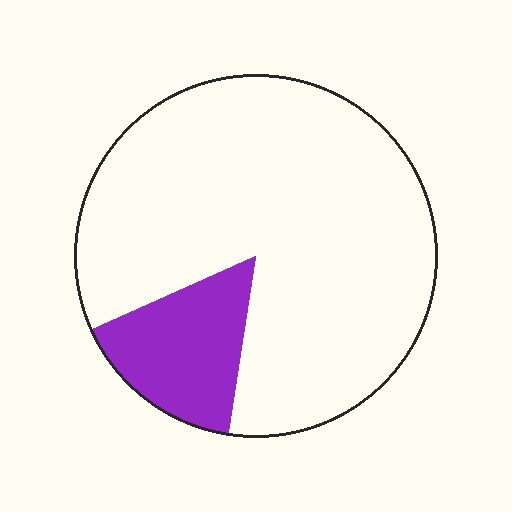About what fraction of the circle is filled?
About one sixth (1/6).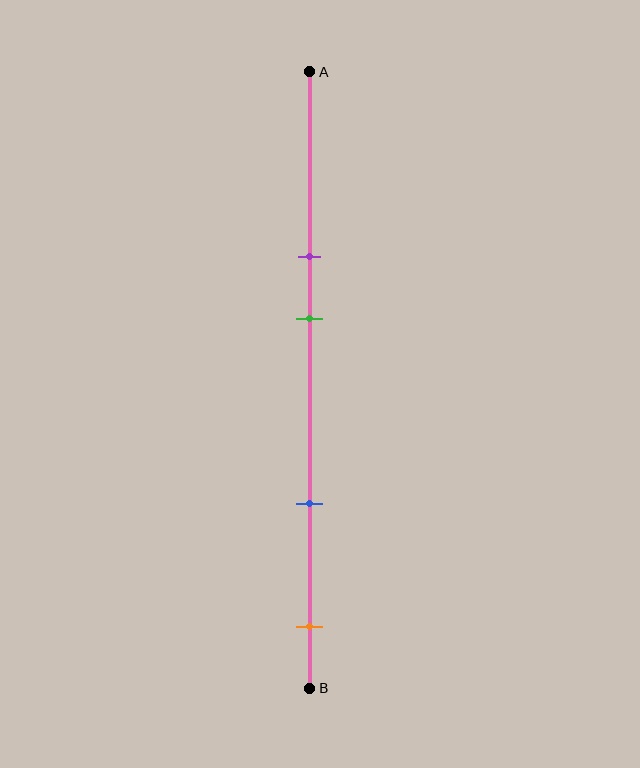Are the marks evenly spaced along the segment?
No, the marks are not evenly spaced.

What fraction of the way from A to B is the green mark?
The green mark is approximately 40% (0.4) of the way from A to B.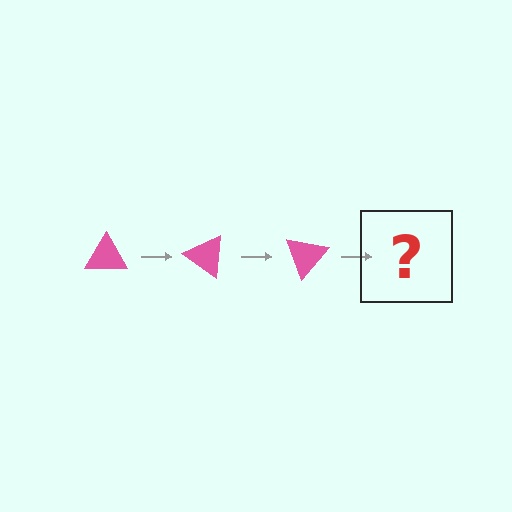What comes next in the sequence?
The next element should be a pink triangle rotated 105 degrees.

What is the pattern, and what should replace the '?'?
The pattern is that the triangle rotates 35 degrees each step. The '?' should be a pink triangle rotated 105 degrees.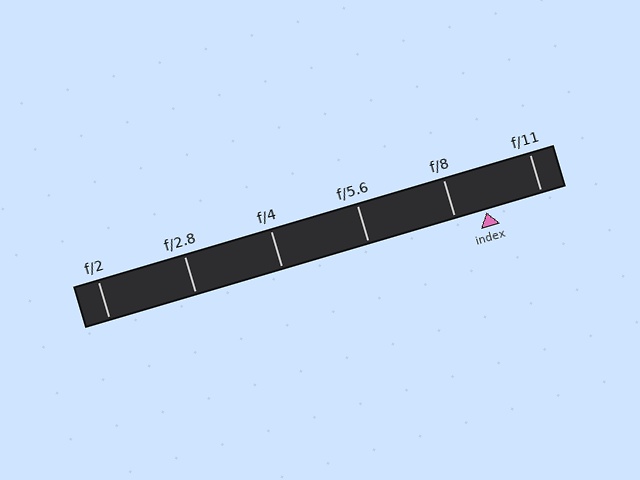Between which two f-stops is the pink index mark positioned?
The index mark is between f/8 and f/11.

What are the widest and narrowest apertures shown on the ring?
The widest aperture shown is f/2 and the narrowest is f/11.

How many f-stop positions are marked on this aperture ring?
There are 6 f-stop positions marked.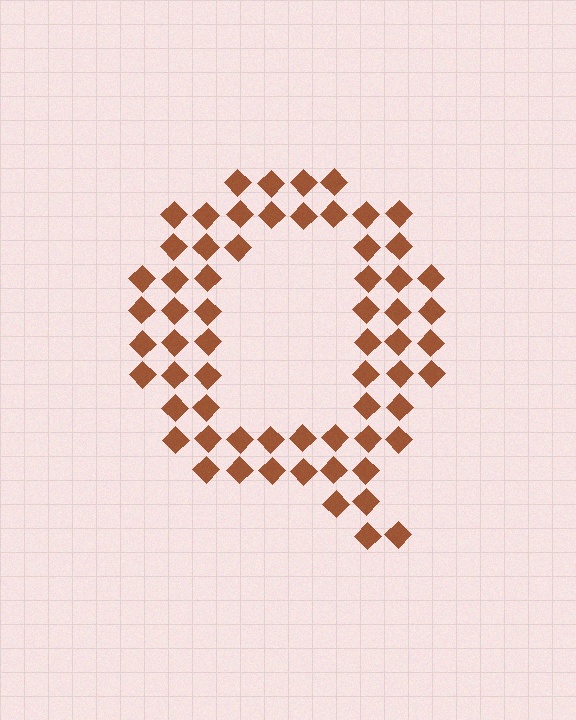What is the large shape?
The large shape is the letter Q.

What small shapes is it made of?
It is made of small diamonds.